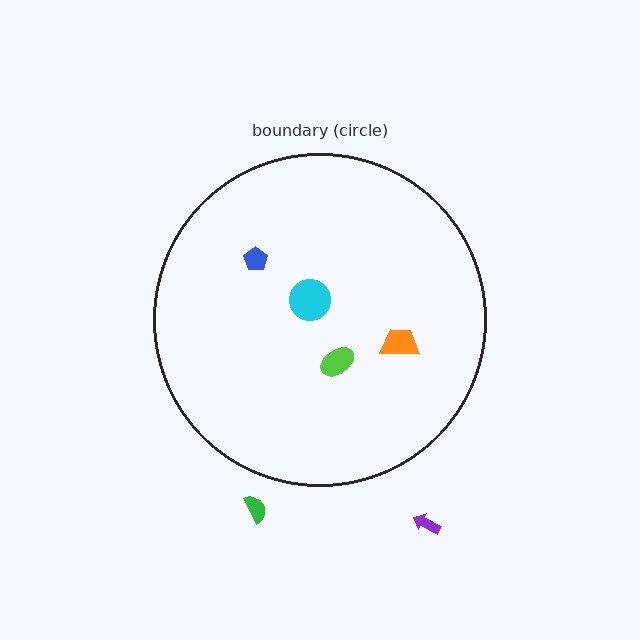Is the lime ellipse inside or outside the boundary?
Inside.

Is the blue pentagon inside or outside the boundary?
Inside.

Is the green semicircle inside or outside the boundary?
Outside.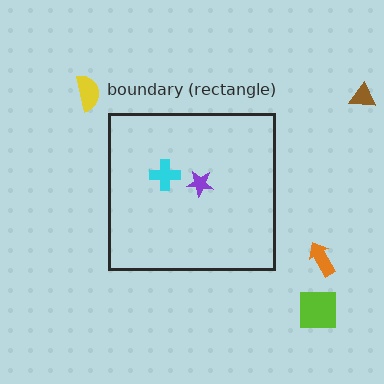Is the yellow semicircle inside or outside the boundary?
Outside.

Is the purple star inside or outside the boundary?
Inside.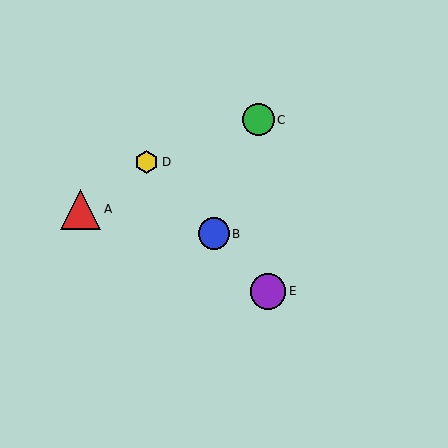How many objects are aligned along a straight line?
3 objects (B, D, E) are aligned along a straight line.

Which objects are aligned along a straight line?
Objects B, D, E are aligned along a straight line.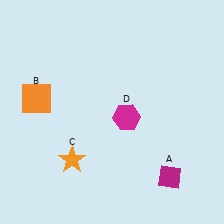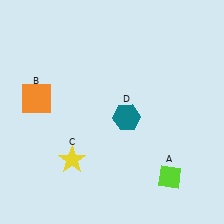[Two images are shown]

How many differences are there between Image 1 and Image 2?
There are 3 differences between the two images.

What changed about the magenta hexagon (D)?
In Image 1, D is magenta. In Image 2, it changed to teal.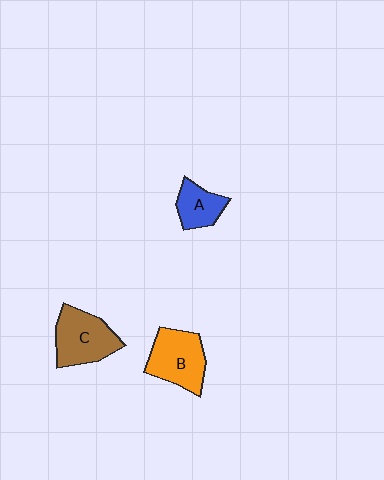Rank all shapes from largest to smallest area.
From largest to smallest: C (brown), B (orange), A (blue).